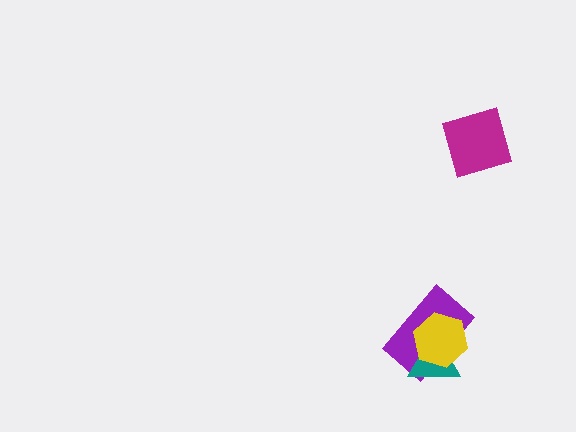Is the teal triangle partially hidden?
Yes, it is partially covered by another shape.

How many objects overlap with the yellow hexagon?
2 objects overlap with the yellow hexagon.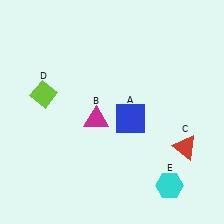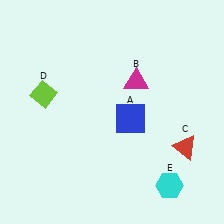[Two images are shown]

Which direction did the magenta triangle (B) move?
The magenta triangle (B) moved right.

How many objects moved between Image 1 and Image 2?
1 object moved between the two images.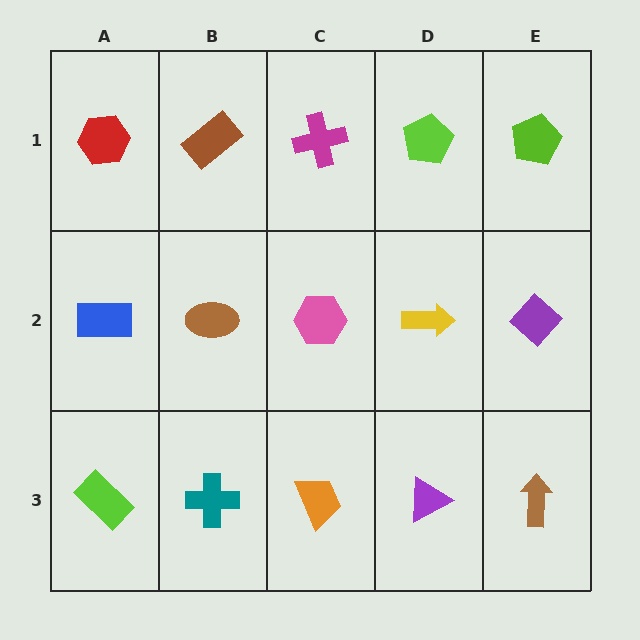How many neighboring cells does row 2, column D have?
4.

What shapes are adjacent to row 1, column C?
A pink hexagon (row 2, column C), a brown rectangle (row 1, column B), a lime pentagon (row 1, column D).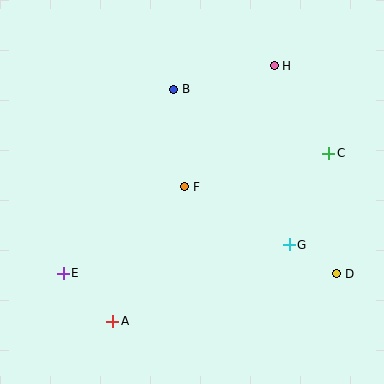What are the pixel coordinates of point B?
Point B is at (174, 89).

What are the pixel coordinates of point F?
Point F is at (185, 187).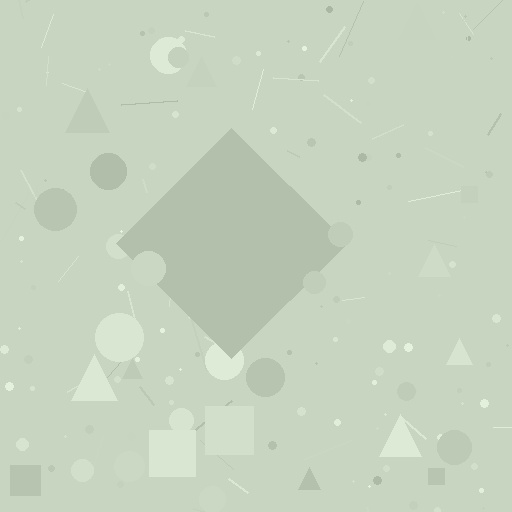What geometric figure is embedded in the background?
A diamond is embedded in the background.